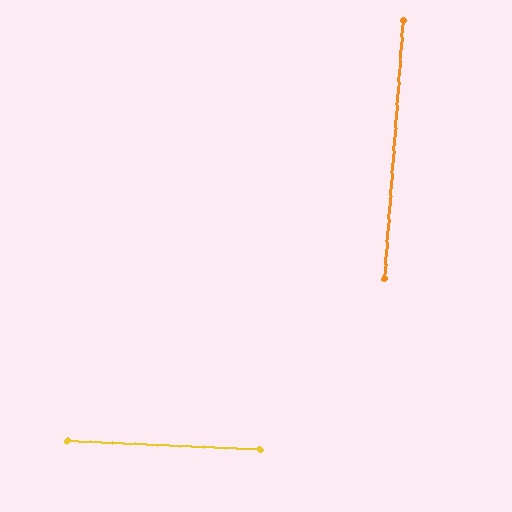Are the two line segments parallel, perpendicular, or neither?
Perpendicular — they meet at approximately 88°.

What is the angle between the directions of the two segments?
Approximately 88 degrees.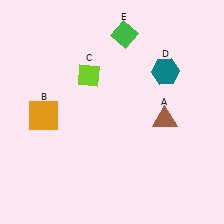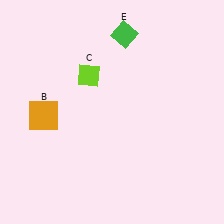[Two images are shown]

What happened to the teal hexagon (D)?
The teal hexagon (D) was removed in Image 2. It was in the top-right area of Image 1.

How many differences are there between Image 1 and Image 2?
There are 2 differences between the two images.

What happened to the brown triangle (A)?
The brown triangle (A) was removed in Image 2. It was in the bottom-right area of Image 1.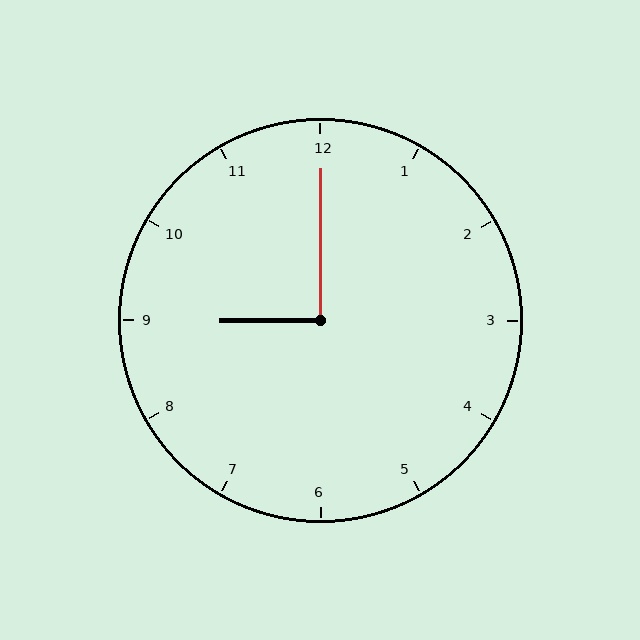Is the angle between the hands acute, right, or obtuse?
It is right.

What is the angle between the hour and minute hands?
Approximately 90 degrees.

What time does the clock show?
9:00.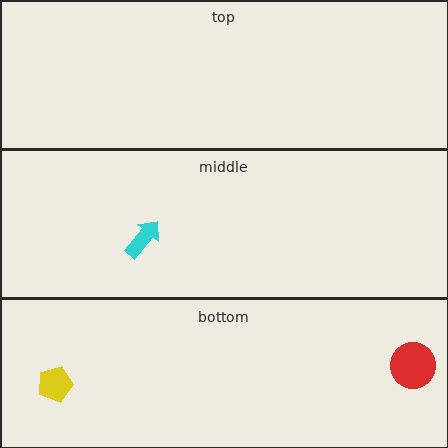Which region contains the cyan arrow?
The middle region.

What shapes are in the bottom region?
The yellow pentagon, the red circle.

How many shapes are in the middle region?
1.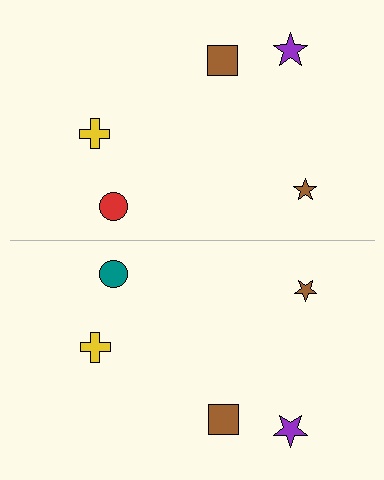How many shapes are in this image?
There are 10 shapes in this image.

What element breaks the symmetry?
The teal circle on the bottom side breaks the symmetry — its mirror counterpart is red.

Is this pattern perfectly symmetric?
No, the pattern is not perfectly symmetric. The teal circle on the bottom side breaks the symmetry — its mirror counterpart is red.